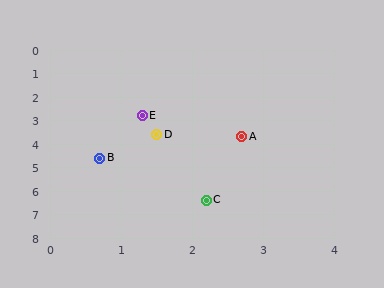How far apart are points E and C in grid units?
Points E and C are about 3.7 grid units apart.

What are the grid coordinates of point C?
Point C is at approximately (2.2, 6.4).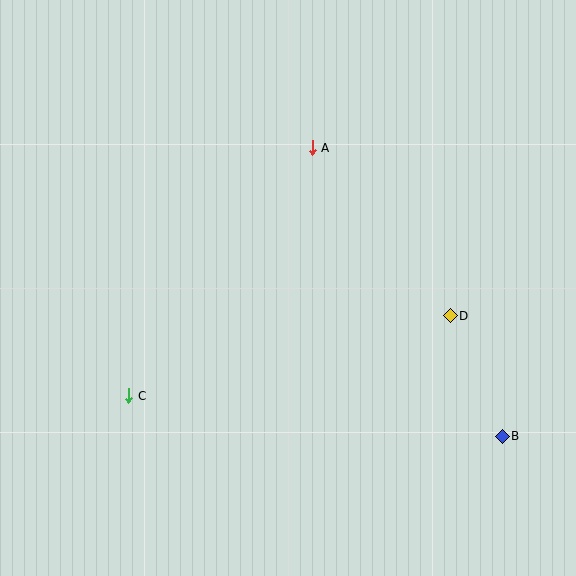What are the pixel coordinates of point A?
Point A is at (312, 148).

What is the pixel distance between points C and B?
The distance between C and B is 376 pixels.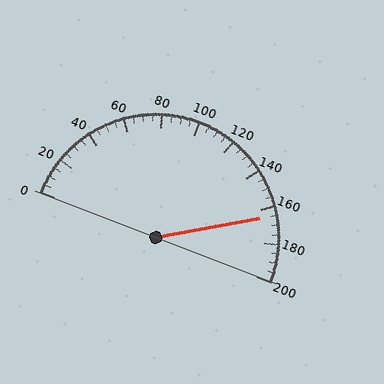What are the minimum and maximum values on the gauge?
The gauge ranges from 0 to 200.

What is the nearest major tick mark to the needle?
The nearest major tick mark is 160.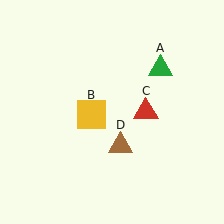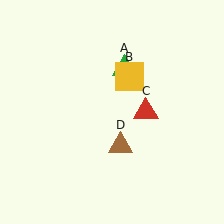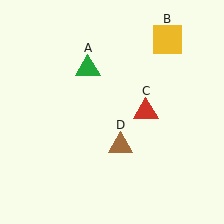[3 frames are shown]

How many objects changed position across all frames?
2 objects changed position: green triangle (object A), yellow square (object B).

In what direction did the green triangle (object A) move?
The green triangle (object A) moved left.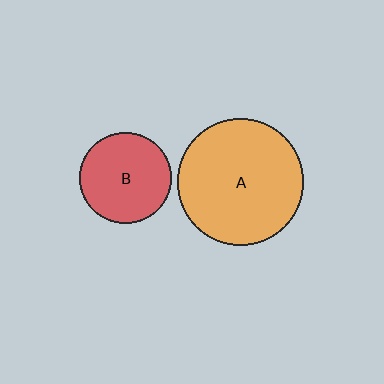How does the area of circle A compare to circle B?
Approximately 1.9 times.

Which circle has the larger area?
Circle A (orange).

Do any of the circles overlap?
No, none of the circles overlap.